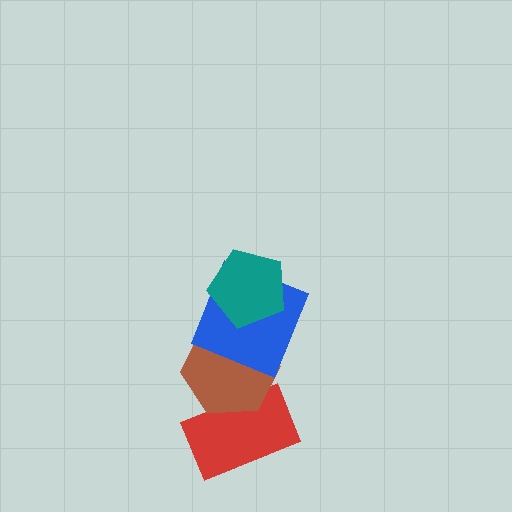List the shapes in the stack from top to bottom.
From top to bottom: the teal pentagon, the blue square, the brown hexagon, the red rectangle.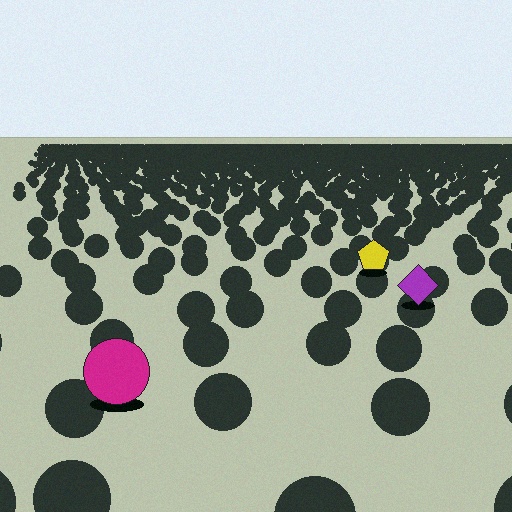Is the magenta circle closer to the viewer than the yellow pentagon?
Yes. The magenta circle is closer — you can tell from the texture gradient: the ground texture is coarser near it.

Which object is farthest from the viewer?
The yellow pentagon is farthest from the viewer. It appears smaller and the ground texture around it is denser.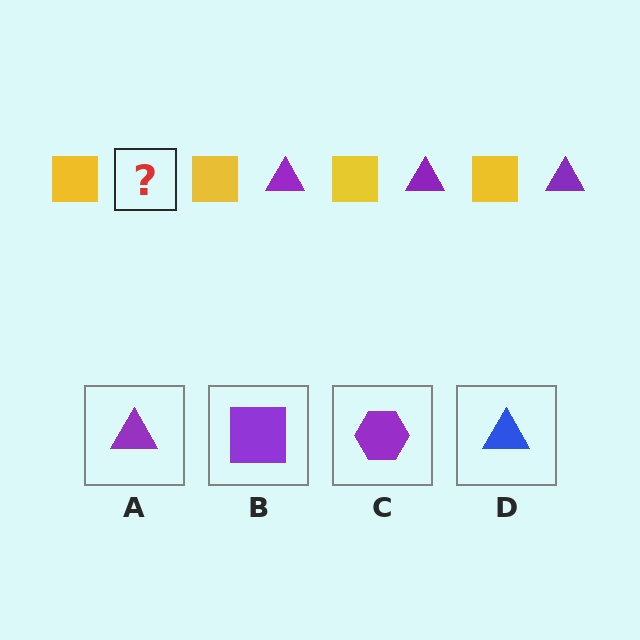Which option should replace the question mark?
Option A.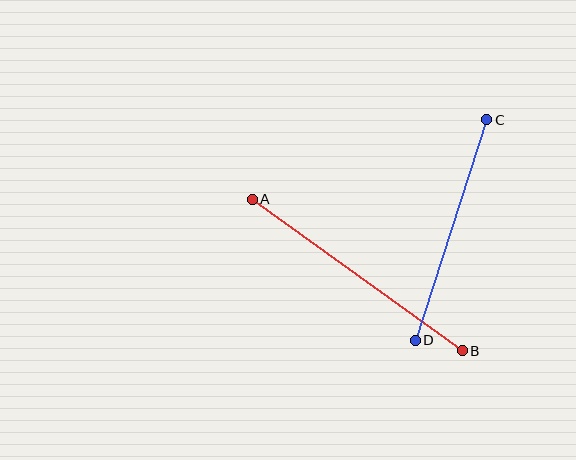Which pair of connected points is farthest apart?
Points A and B are farthest apart.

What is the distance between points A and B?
The distance is approximately 259 pixels.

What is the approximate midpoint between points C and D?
The midpoint is at approximately (451, 230) pixels.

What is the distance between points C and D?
The distance is approximately 232 pixels.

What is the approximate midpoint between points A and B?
The midpoint is at approximately (357, 275) pixels.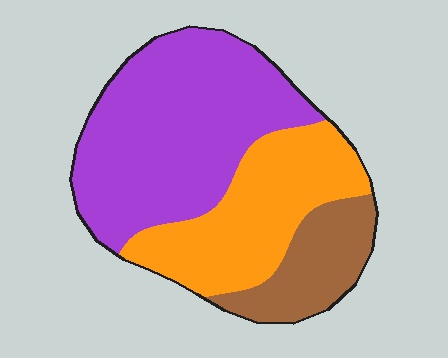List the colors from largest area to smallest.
From largest to smallest: purple, orange, brown.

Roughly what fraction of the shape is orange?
Orange takes up about one third (1/3) of the shape.